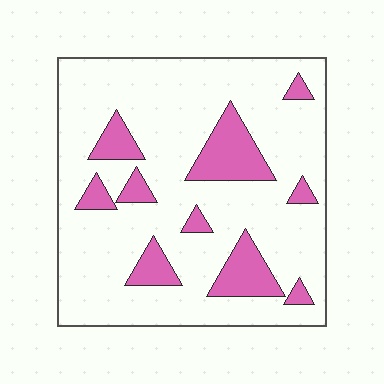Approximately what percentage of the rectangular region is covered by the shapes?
Approximately 20%.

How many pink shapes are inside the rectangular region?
10.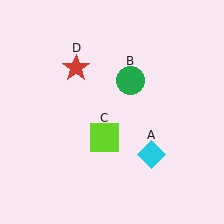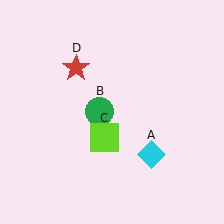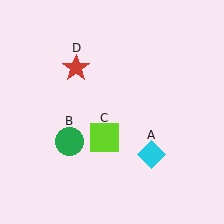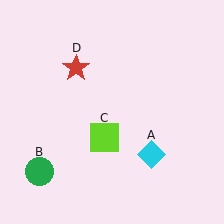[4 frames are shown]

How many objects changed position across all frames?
1 object changed position: green circle (object B).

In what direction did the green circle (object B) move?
The green circle (object B) moved down and to the left.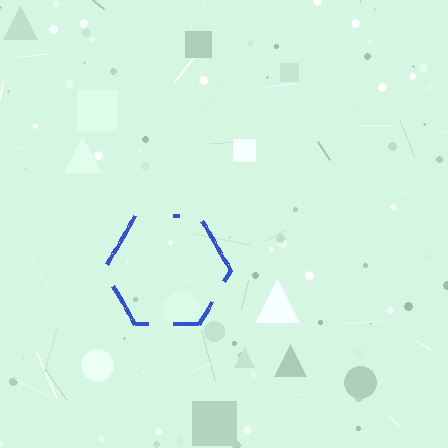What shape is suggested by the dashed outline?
The dashed outline suggests a hexagon.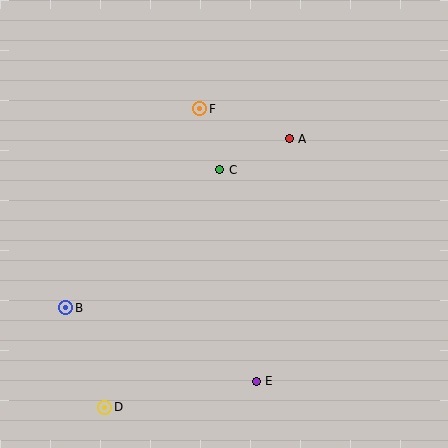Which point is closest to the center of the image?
Point C at (220, 170) is closest to the center.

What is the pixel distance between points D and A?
The distance between D and A is 326 pixels.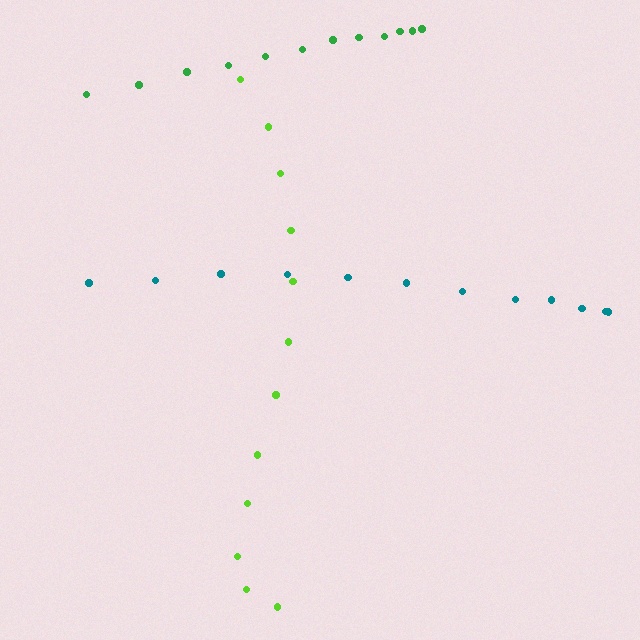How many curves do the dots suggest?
There are 3 distinct paths.